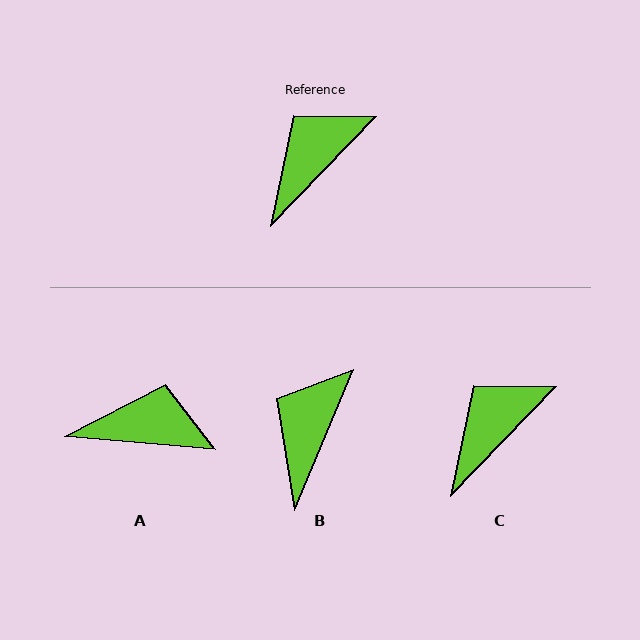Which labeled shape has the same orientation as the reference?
C.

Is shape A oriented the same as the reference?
No, it is off by about 51 degrees.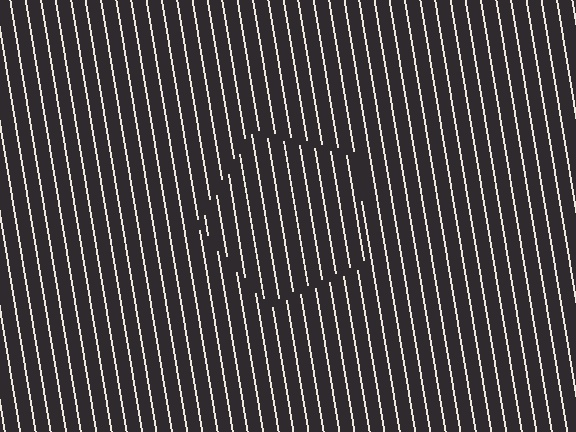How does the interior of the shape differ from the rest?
The interior of the shape contains the same grating, shifted by half a period — the contour is defined by the phase discontinuity where line-ends from the inner and outer gratings abut.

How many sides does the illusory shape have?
5 sides — the line-ends trace a pentagon.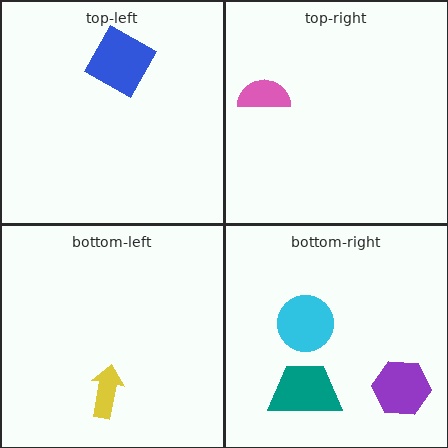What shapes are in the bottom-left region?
The yellow arrow.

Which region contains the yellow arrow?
The bottom-left region.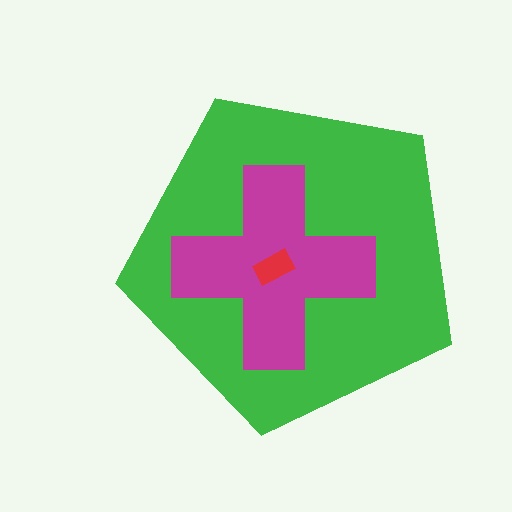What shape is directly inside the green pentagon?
The magenta cross.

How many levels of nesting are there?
3.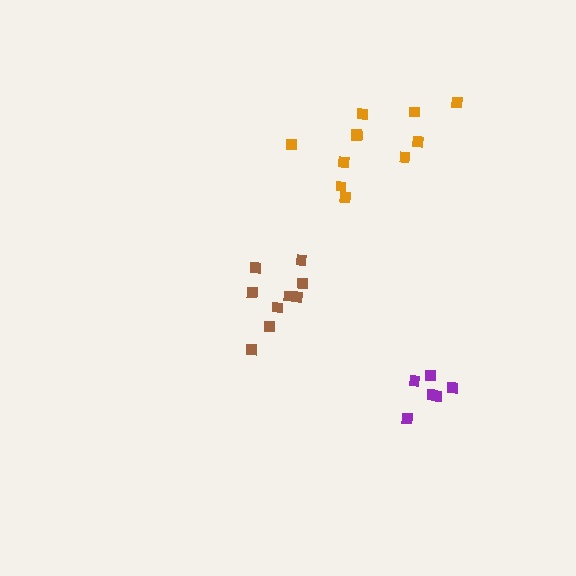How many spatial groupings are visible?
There are 3 spatial groupings.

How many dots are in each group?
Group 1: 9 dots, Group 2: 11 dots, Group 3: 6 dots (26 total).